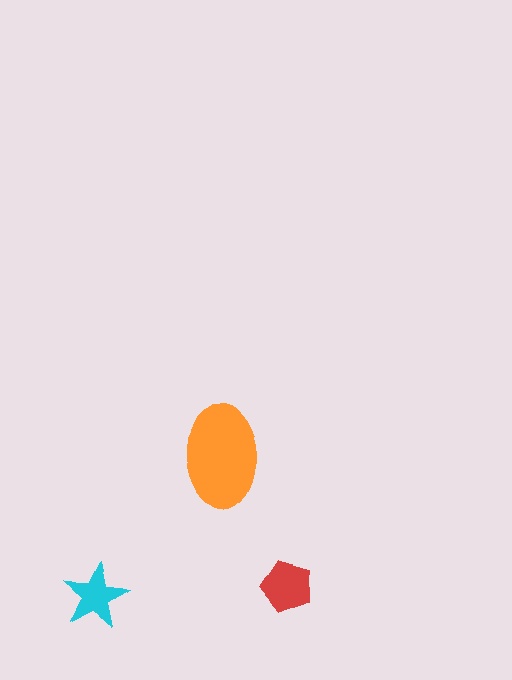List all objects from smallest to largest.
The cyan star, the red pentagon, the orange ellipse.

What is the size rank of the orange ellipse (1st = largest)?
1st.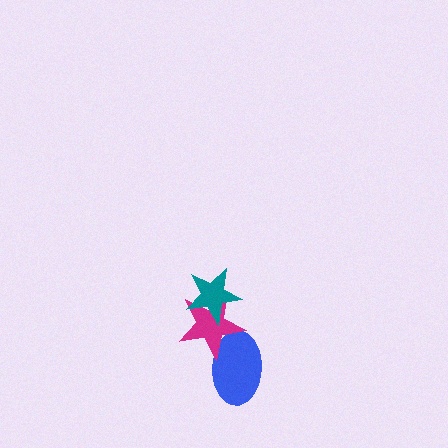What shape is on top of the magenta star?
The teal star is on top of the magenta star.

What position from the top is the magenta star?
The magenta star is 2nd from the top.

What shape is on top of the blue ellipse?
The magenta star is on top of the blue ellipse.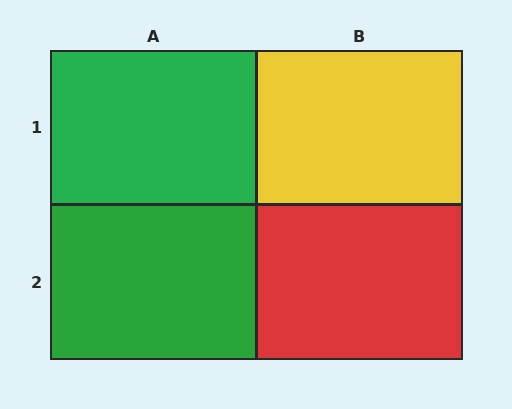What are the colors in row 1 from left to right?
Green, yellow.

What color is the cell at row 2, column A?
Green.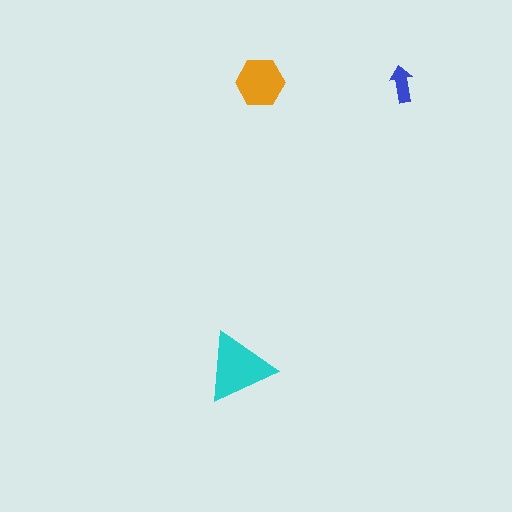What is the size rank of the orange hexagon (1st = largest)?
2nd.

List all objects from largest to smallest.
The cyan triangle, the orange hexagon, the blue arrow.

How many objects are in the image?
There are 3 objects in the image.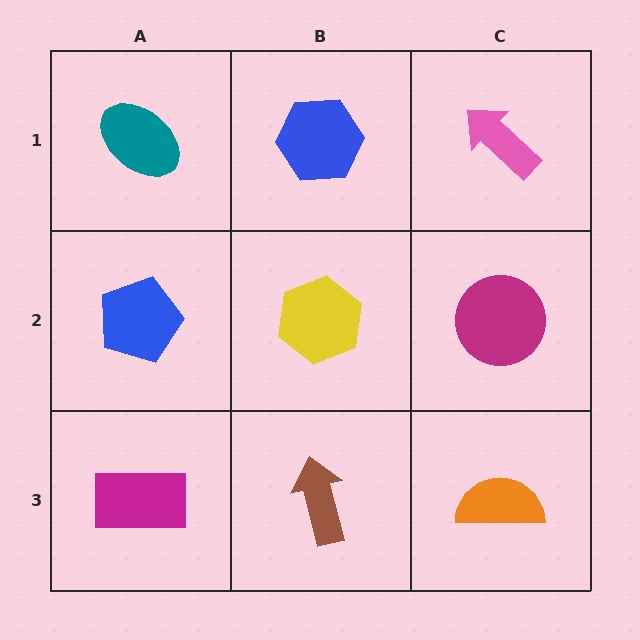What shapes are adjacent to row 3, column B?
A yellow hexagon (row 2, column B), a magenta rectangle (row 3, column A), an orange semicircle (row 3, column C).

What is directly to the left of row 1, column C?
A blue hexagon.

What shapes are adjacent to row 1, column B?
A yellow hexagon (row 2, column B), a teal ellipse (row 1, column A), a pink arrow (row 1, column C).